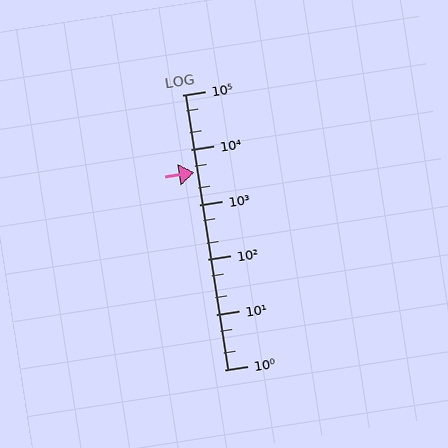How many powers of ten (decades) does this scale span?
The scale spans 5 decades, from 1 to 100000.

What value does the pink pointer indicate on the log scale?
The pointer indicates approximately 3800.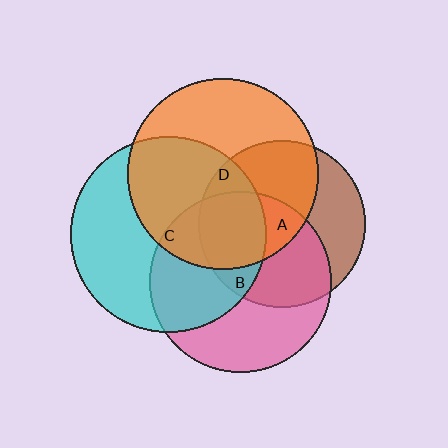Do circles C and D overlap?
Yes.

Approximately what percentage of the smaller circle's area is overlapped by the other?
Approximately 50%.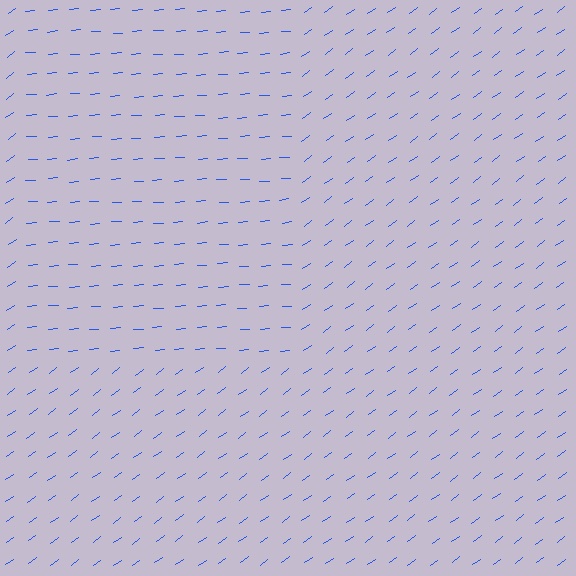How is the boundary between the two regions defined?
The boundary is defined purely by a change in line orientation (approximately 31 degrees difference). All lines are the same color and thickness.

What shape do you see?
I see a rectangle.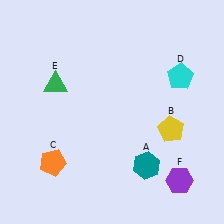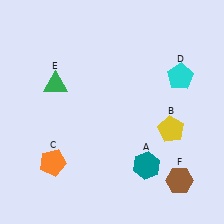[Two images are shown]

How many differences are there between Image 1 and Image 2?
There is 1 difference between the two images.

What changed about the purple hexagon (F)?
In Image 1, F is purple. In Image 2, it changed to brown.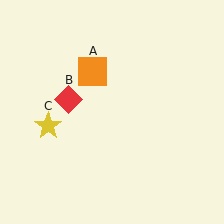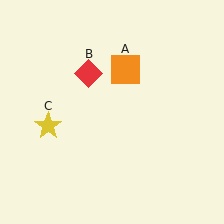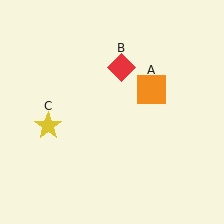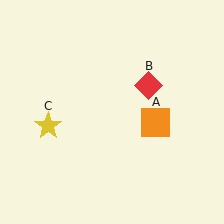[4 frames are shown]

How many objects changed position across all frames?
2 objects changed position: orange square (object A), red diamond (object B).